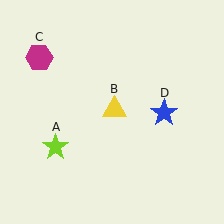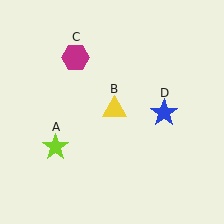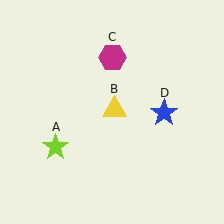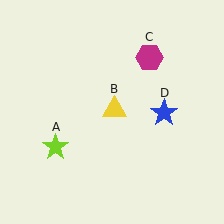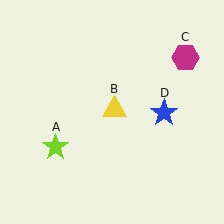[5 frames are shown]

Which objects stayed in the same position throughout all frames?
Lime star (object A) and yellow triangle (object B) and blue star (object D) remained stationary.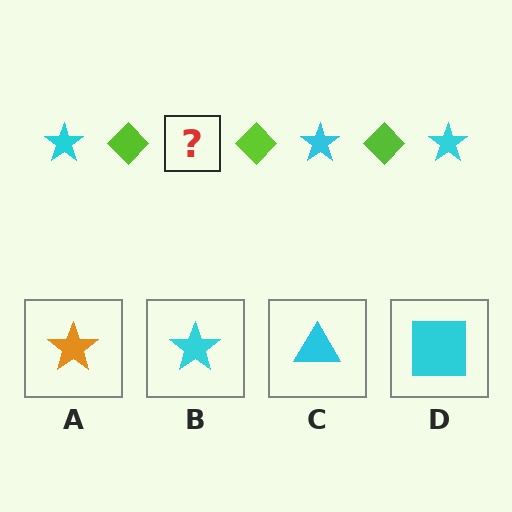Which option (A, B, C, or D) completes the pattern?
B.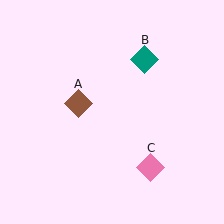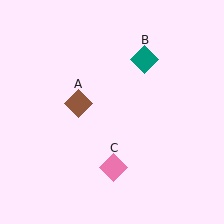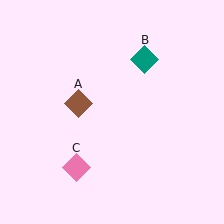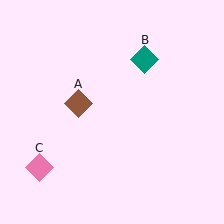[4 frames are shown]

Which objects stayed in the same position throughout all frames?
Brown diamond (object A) and teal diamond (object B) remained stationary.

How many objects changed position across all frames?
1 object changed position: pink diamond (object C).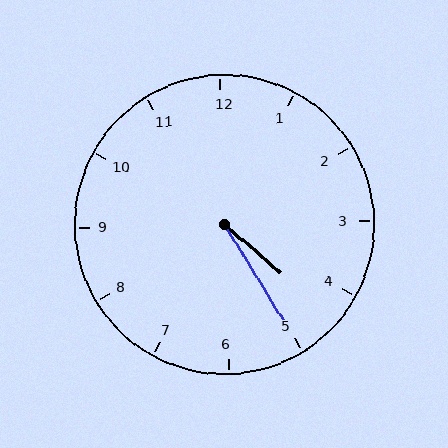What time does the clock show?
4:25.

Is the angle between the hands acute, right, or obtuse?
It is acute.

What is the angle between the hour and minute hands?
Approximately 18 degrees.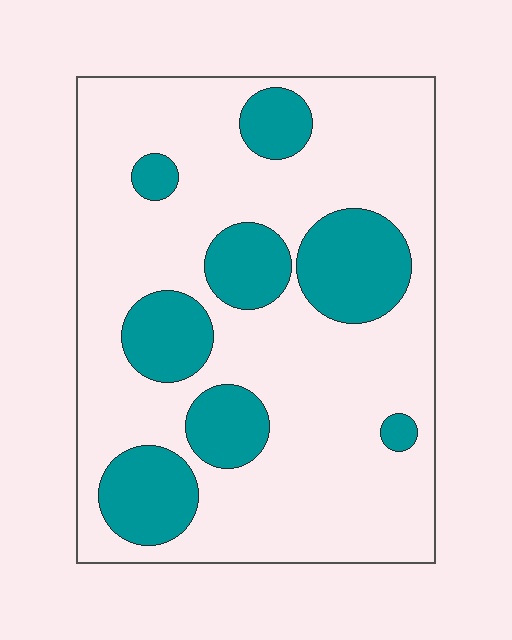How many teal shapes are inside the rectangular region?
8.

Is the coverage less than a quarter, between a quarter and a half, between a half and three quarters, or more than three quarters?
Between a quarter and a half.